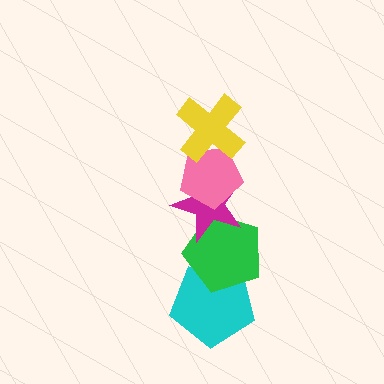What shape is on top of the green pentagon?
The magenta star is on top of the green pentagon.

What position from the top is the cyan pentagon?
The cyan pentagon is 5th from the top.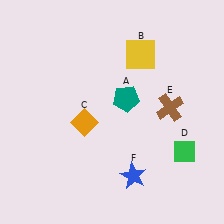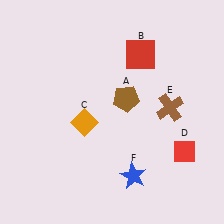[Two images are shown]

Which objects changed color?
A changed from teal to brown. B changed from yellow to red. D changed from green to red.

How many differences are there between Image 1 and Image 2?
There are 3 differences between the two images.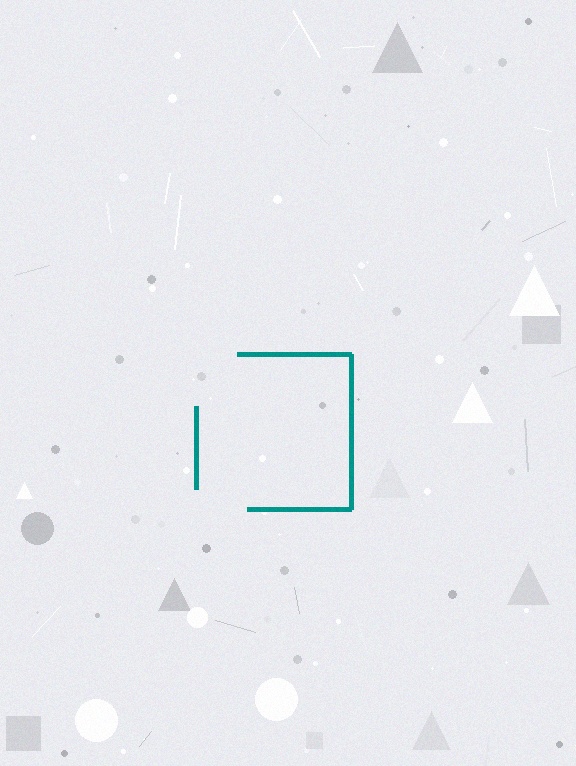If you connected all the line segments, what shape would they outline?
They would outline a square.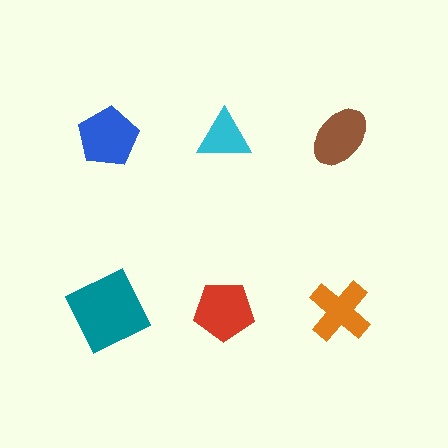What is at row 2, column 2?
A red pentagon.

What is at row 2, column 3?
An orange cross.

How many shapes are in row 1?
3 shapes.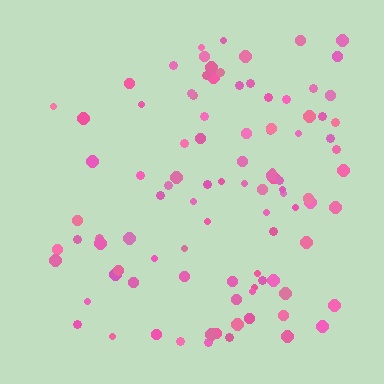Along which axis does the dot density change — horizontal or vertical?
Horizontal.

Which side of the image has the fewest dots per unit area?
The left.